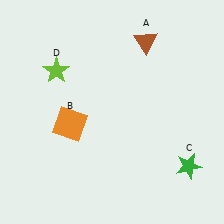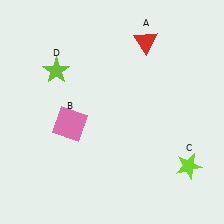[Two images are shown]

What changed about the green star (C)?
In Image 1, C is green. In Image 2, it changed to lime.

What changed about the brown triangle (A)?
In Image 1, A is brown. In Image 2, it changed to red.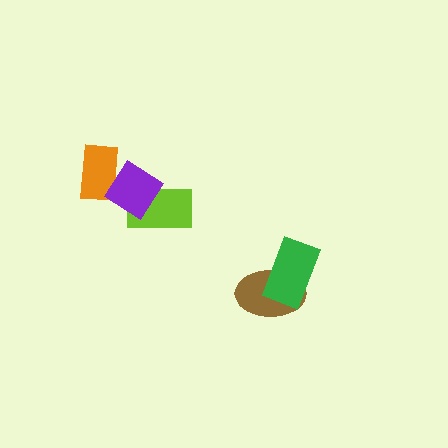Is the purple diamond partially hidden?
No, no other shape covers it.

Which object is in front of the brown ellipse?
The green rectangle is in front of the brown ellipse.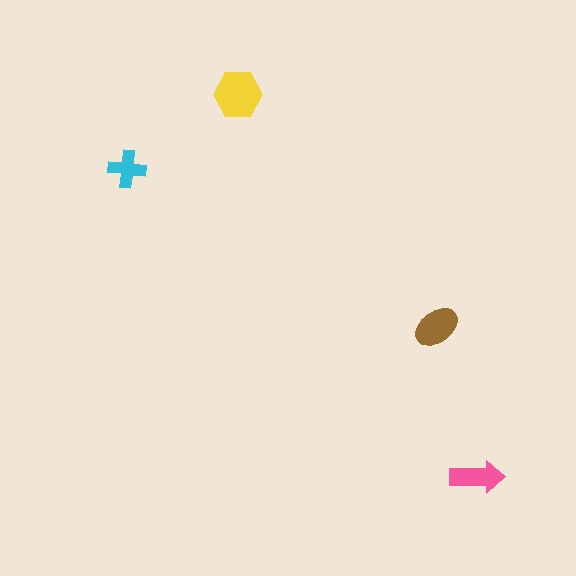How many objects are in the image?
There are 4 objects in the image.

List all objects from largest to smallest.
The yellow hexagon, the brown ellipse, the pink arrow, the cyan cross.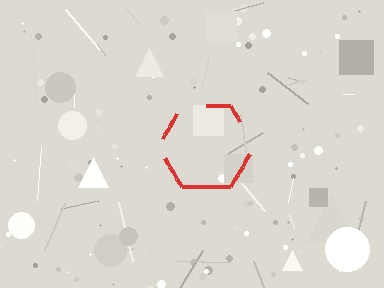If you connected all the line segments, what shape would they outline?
They would outline a hexagon.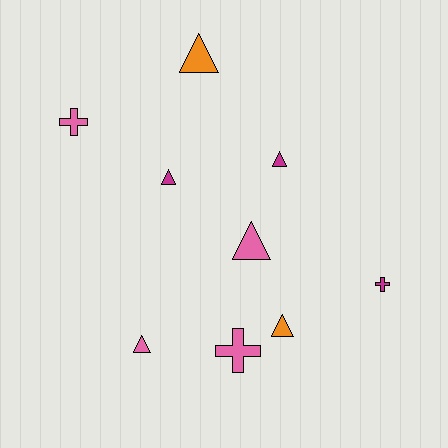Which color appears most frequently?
Pink, with 4 objects.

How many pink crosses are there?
There are 2 pink crosses.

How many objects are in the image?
There are 9 objects.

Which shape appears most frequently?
Triangle, with 6 objects.